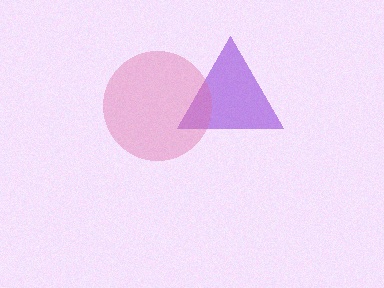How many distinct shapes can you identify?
There are 2 distinct shapes: a purple triangle, a pink circle.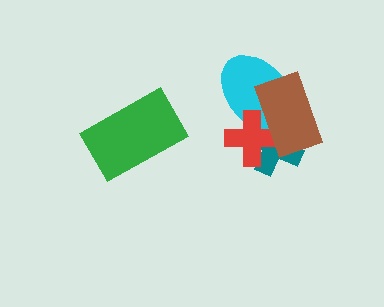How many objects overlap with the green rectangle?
0 objects overlap with the green rectangle.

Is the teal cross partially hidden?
Yes, it is partially covered by another shape.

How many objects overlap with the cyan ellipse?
3 objects overlap with the cyan ellipse.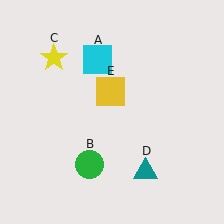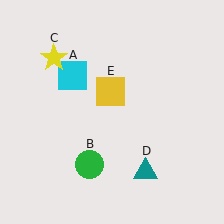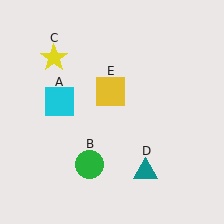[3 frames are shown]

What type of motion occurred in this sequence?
The cyan square (object A) rotated counterclockwise around the center of the scene.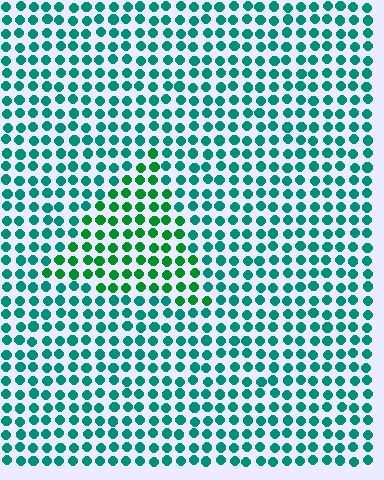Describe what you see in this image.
The image is filled with small teal elements in a uniform arrangement. A triangle-shaped region is visible where the elements are tinted to a slightly different hue, forming a subtle color boundary.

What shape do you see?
I see a triangle.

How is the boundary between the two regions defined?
The boundary is defined purely by a slight shift in hue (about 35 degrees). Spacing, size, and orientation are identical on both sides.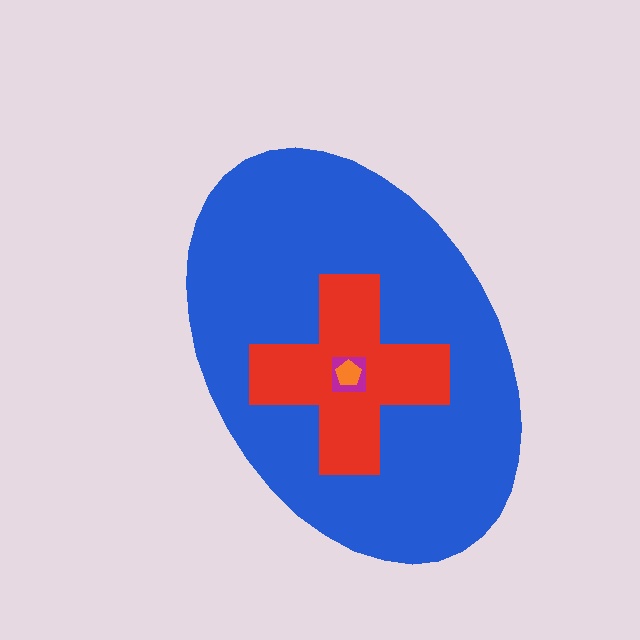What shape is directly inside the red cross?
The magenta square.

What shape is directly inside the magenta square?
The orange pentagon.